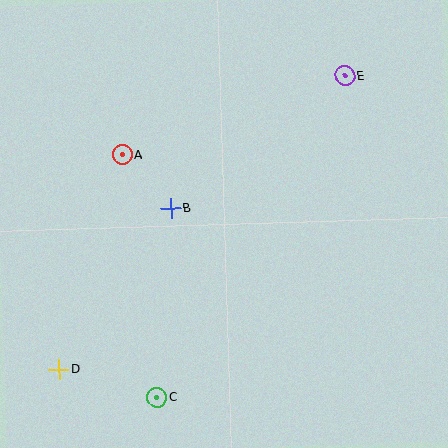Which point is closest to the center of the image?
Point B at (171, 209) is closest to the center.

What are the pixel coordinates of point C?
Point C is at (157, 398).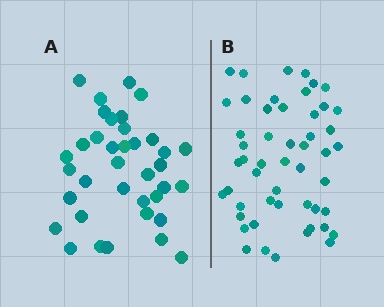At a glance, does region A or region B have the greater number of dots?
Region B (the right region) has more dots.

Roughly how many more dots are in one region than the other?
Region B has approximately 15 more dots than region A.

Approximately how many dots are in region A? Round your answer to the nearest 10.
About 40 dots. (The exact count is 37, which rounds to 40.)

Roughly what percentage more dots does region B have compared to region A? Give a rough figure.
About 40% more.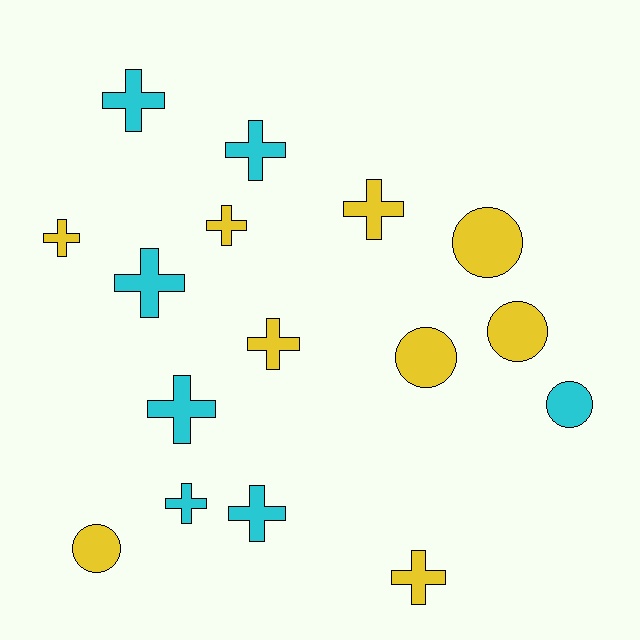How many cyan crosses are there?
There are 6 cyan crosses.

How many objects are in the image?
There are 16 objects.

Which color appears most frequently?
Yellow, with 9 objects.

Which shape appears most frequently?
Cross, with 11 objects.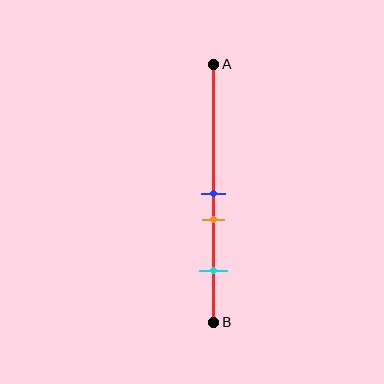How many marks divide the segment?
There are 3 marks dividing the segment.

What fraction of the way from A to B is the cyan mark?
The cyan mark is approximately 80% (0.8) of the way from A to B.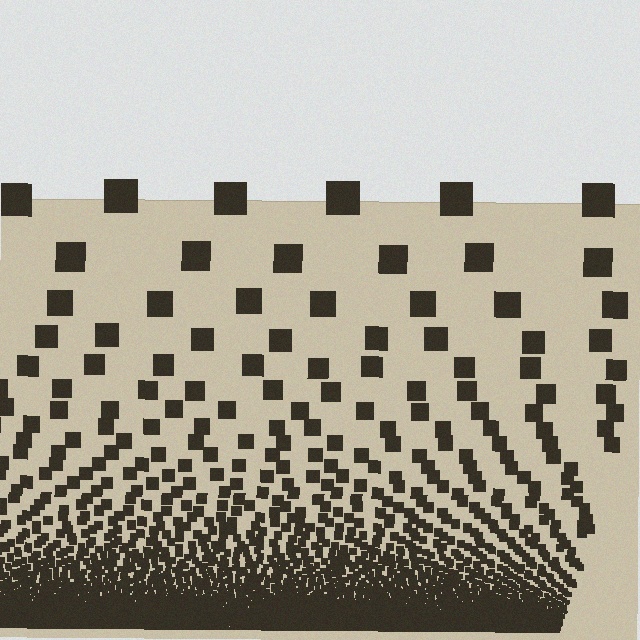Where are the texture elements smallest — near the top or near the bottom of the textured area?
Near the bottom.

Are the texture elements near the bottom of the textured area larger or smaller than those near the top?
Smaller. The gradient is inverted — elements near the bottom are smaller and denser.